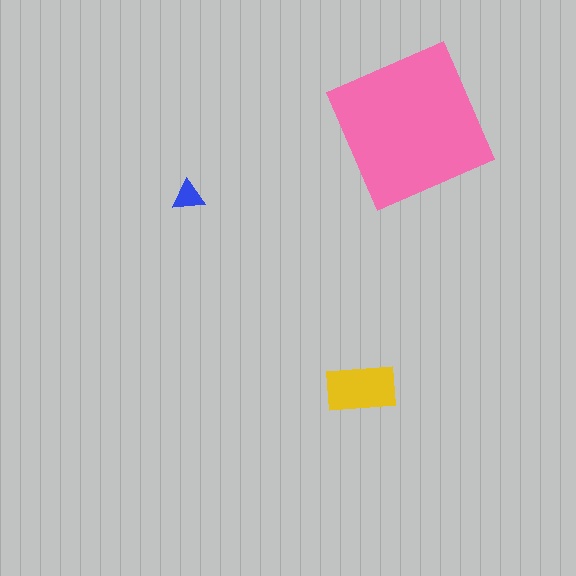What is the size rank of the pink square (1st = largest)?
1st.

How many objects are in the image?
There are 3 objects in the image.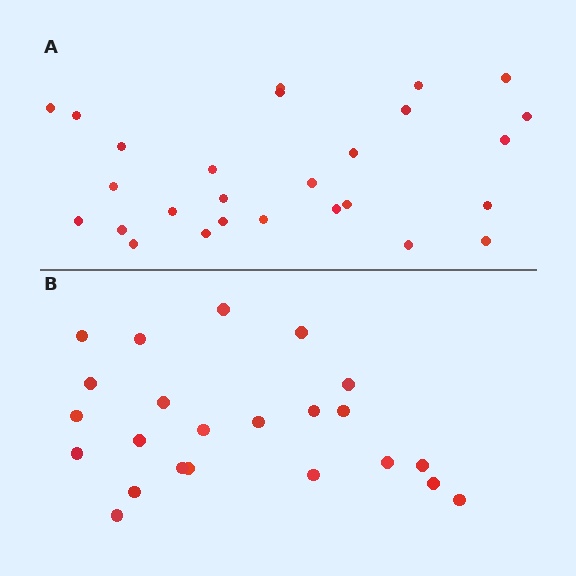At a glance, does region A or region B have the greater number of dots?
Region A (the top region) has more dots.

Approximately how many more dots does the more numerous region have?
Region A has about 4 more dots than region B.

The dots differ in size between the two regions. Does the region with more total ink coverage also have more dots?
No. Region B has more total ink coverage because its dots are larger, but region A actually contains more individual dots. Total area can be misleading — the number of items is what matters here.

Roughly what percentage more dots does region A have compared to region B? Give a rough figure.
About 15% more.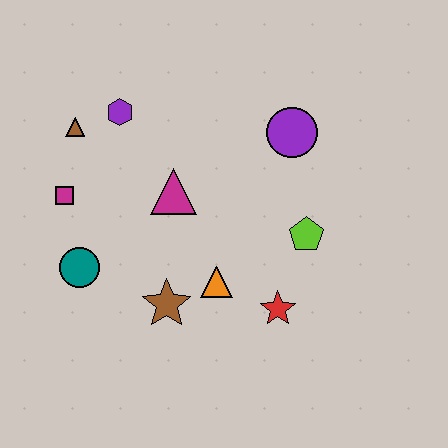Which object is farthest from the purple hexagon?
The red star is farthest from the purple hexagon.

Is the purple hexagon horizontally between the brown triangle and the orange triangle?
Yes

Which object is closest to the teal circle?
The magenta square is closest to the teal circle.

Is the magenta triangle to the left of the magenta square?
No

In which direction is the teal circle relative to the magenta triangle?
The teal circle is to the left of the magenta triangle.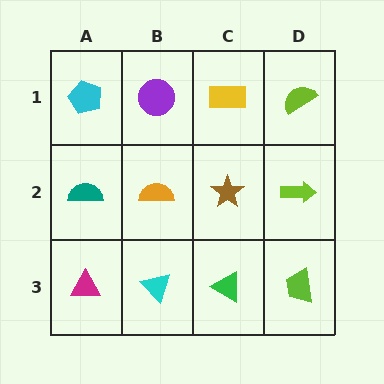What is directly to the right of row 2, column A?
An orange semicircle.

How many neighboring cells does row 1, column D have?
2.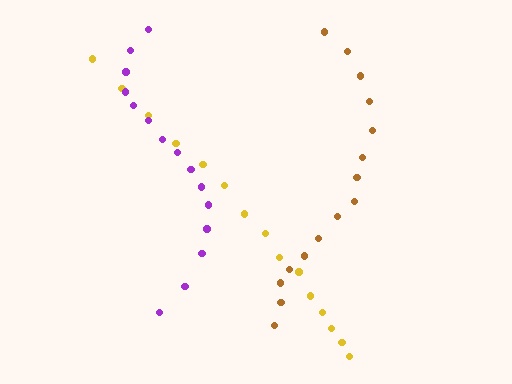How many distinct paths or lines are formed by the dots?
There are 3 distinct paths.